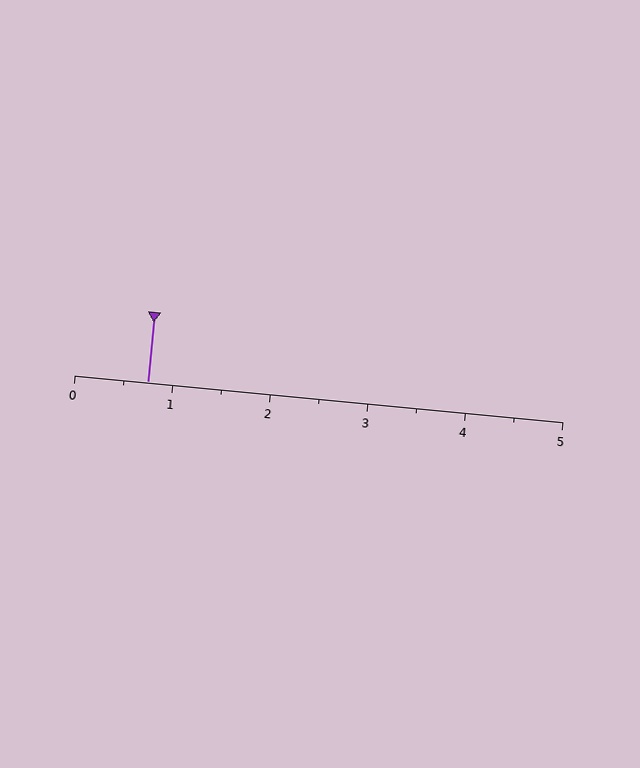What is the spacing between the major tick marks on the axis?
The major ticks are spaced 1 apart.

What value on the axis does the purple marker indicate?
The marker indicates approximately 0.8.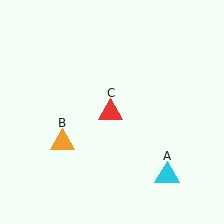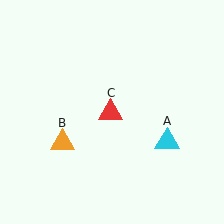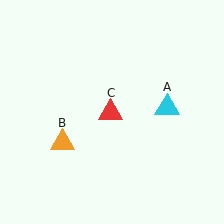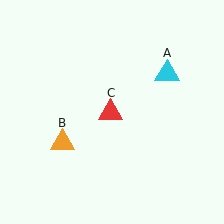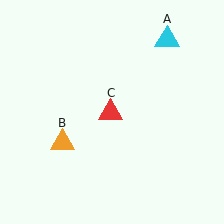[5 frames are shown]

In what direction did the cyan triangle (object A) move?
The cyan triangle (object A) moved up.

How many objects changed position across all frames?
1 object changed position: cyan triangle (object A).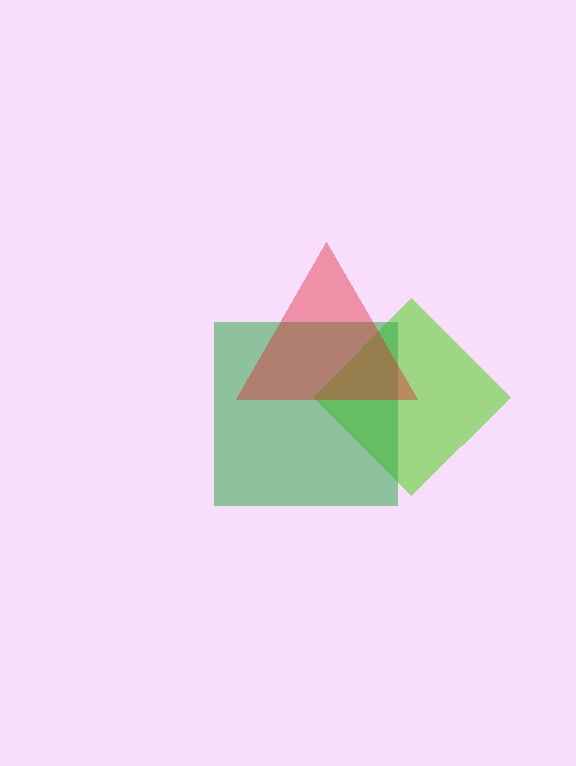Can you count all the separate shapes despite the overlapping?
Yes, there are 3 separate shapes.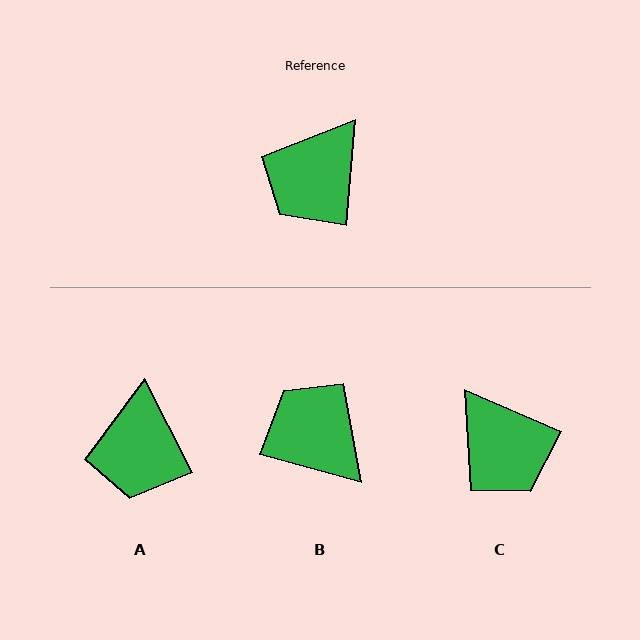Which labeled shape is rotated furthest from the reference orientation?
B, about 101 degrees away.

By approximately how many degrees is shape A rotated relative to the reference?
Approximately 32 degrees counter-clockwise.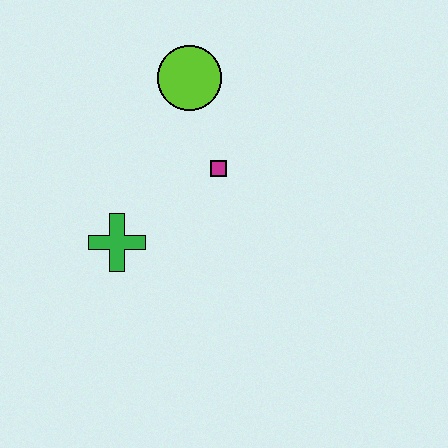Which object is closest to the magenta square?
The lime circle is closest to the magenta square.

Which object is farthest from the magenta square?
The green cross is farthest from the magenta square.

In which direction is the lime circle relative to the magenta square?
The lime circle is above the magenta square.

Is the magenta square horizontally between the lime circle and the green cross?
No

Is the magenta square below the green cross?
No